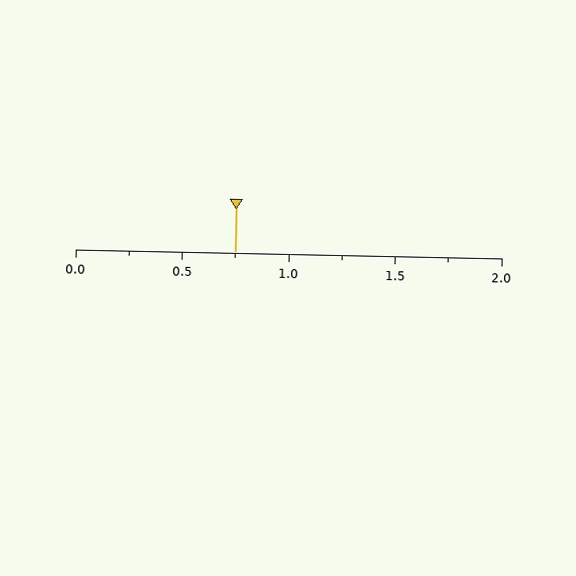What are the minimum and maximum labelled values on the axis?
The axis runs from 0.0 to 2.0.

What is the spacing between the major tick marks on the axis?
The major ticks are spaced 0.5 apart.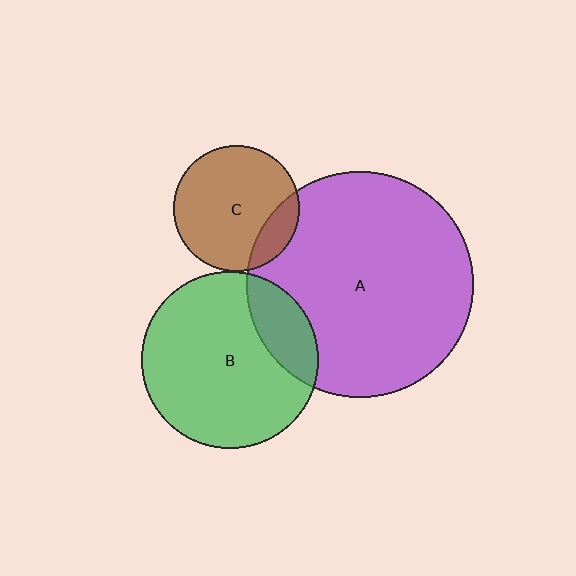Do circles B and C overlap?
Yes.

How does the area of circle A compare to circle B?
Approximately 1.6 times.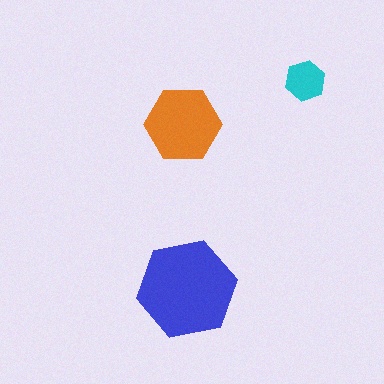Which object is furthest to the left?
The orange hexagon is leftmost.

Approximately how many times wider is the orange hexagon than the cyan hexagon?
About 2 times wider.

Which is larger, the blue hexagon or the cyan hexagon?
The blue one.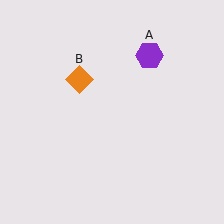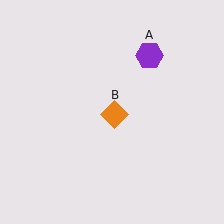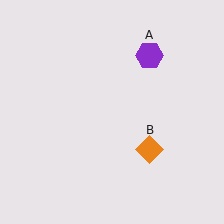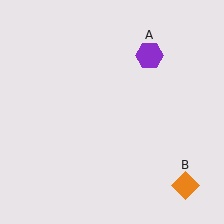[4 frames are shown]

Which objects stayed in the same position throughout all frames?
Purple hexagon (object A) remained stationary.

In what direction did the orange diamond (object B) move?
The orange diamond (object B) moved down and to the right.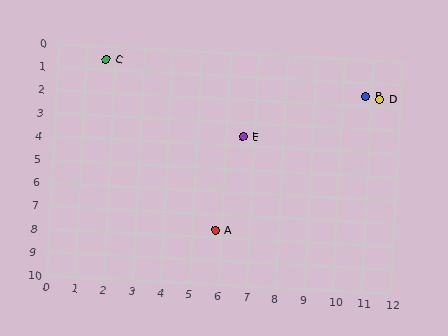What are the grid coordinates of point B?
Point B is at approximately (10.8, 1.6).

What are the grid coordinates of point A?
Point A is at approximately (5.8, 7.7).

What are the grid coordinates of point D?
Point D is at approximately (11.3, 1.7).